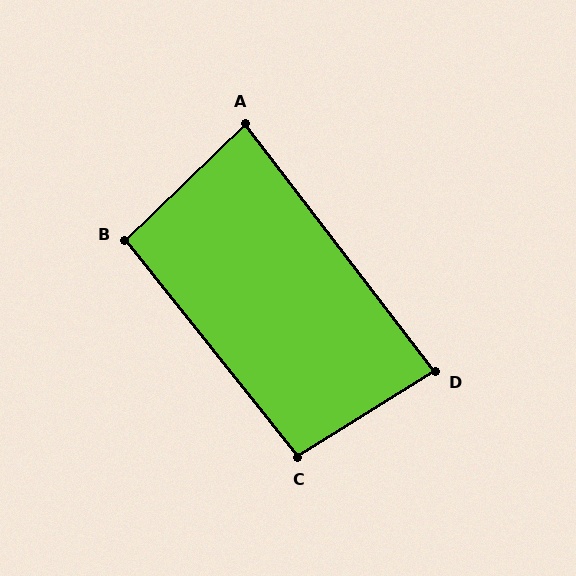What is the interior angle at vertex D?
Approximately 84 degrees (acute).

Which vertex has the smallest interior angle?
A, at approximately 83 degrees.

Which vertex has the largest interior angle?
C, at approximately 97 degrees.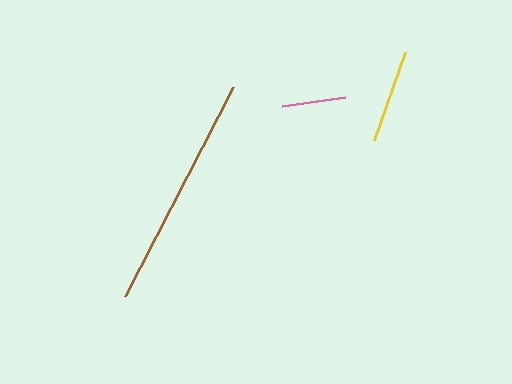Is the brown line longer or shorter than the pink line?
The brown line is longer than the pink line.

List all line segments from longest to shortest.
From longest to shortest: brown, yellow, pink.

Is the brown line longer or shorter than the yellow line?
The brown line is longer than the yellow line.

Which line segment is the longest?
The brown line is the longest at approximately 235 pixels.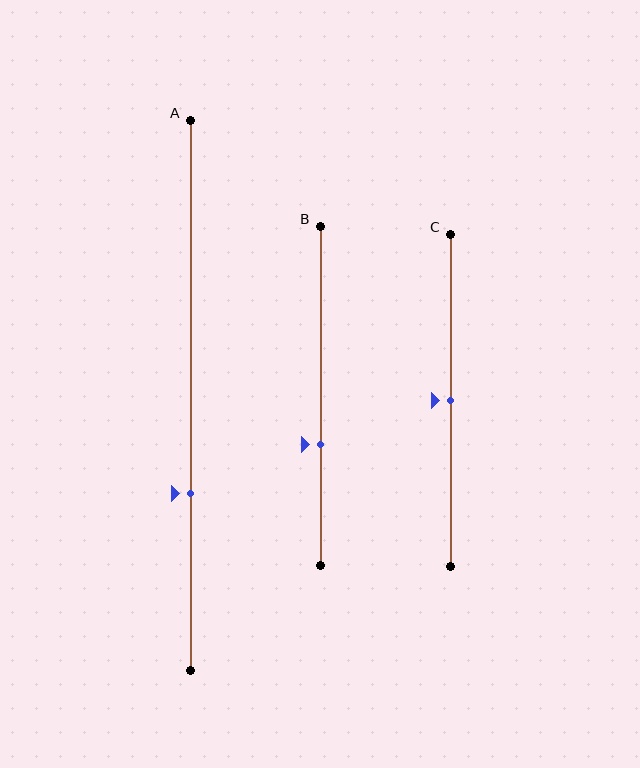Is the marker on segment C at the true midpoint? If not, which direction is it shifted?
Yes, the marker on segment C is at the true midpoint.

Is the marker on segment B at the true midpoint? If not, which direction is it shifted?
No, the marker on segment B is shifted downward by about 14% of the segment length.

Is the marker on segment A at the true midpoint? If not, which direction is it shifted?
No, the marker on segment A is shifted downward by about 18% of the segment length.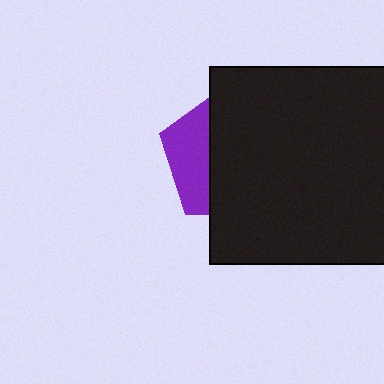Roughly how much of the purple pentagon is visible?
A small part of it is visible (roughly 32%).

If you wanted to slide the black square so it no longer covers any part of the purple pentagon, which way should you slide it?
Slide it right — that is the most direct way to separate the two shapes.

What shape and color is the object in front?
The object in front is a black square.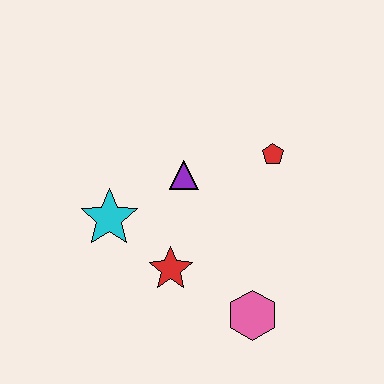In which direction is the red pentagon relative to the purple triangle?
The red pentagon is to the right of the purple triangle.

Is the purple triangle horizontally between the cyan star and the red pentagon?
Yes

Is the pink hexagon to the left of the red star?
No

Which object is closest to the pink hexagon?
The red star is closest to the pink hexagon.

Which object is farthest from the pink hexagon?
The cyan star is farthest from the pink hexagon.